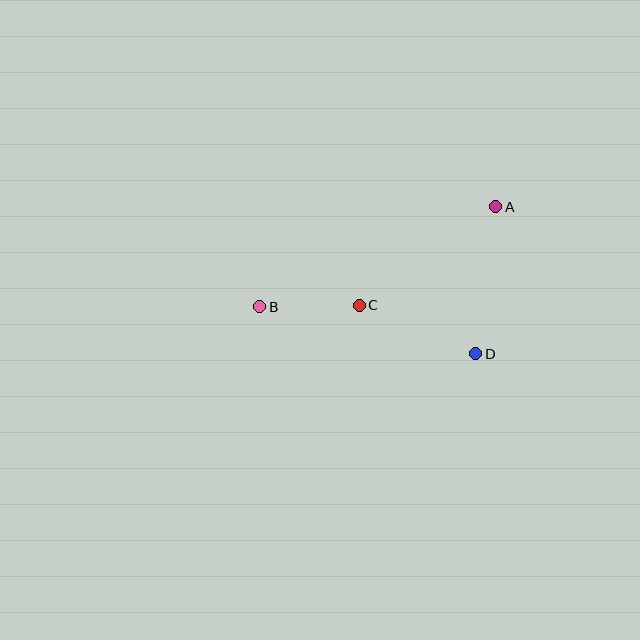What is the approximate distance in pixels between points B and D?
The distance between B and D is approximately 221 pixels.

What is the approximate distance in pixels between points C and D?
The distance between C and D is approximately 126 pixels.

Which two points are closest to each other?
Points B and C are closest to each other.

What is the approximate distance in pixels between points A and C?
The distance between A and C is approximately 169 pixels.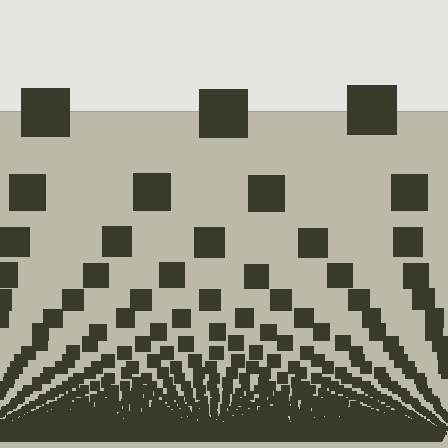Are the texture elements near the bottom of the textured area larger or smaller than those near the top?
Smaller. The gradient is inverted — elements near the bottom are smaller and denser.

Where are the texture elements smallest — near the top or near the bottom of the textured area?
Near the bottom.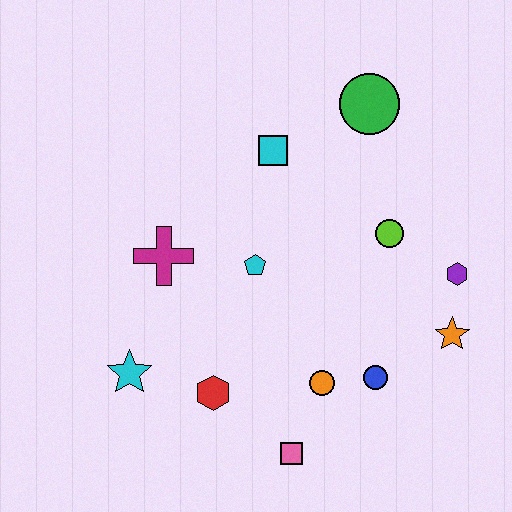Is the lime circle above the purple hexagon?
Yes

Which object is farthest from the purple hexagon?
The cyan star is farthest from the purple hexagon.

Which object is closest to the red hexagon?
The cyan star is closest to the red hexagon.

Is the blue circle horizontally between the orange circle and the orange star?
Yes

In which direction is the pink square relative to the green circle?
The pink square is below the green circle.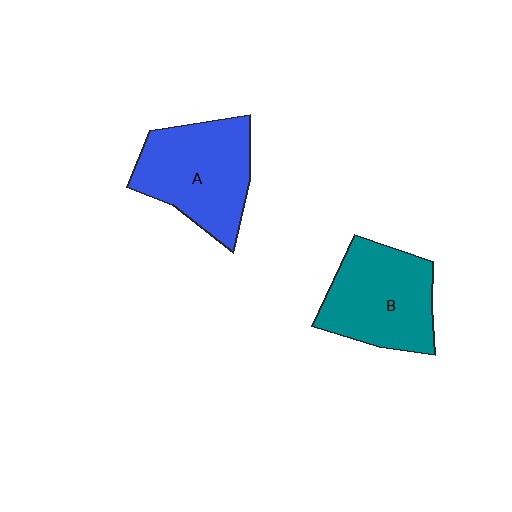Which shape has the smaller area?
Shape B (teal).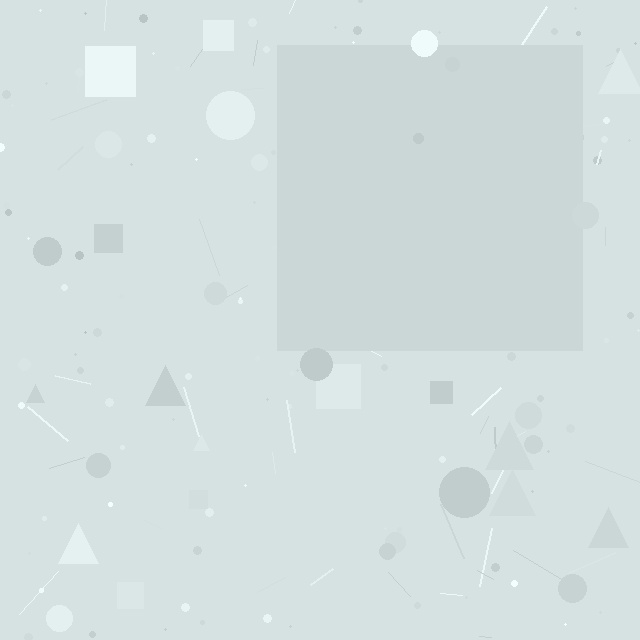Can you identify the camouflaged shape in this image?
The camouflaged shape is a square.